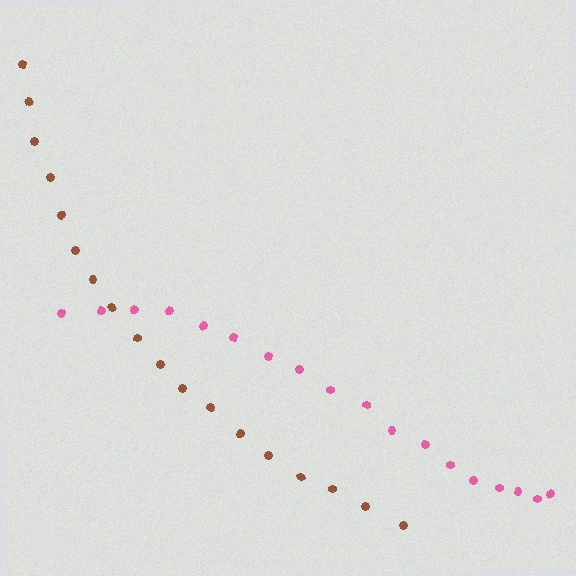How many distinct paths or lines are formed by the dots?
There are 2 distinct paths.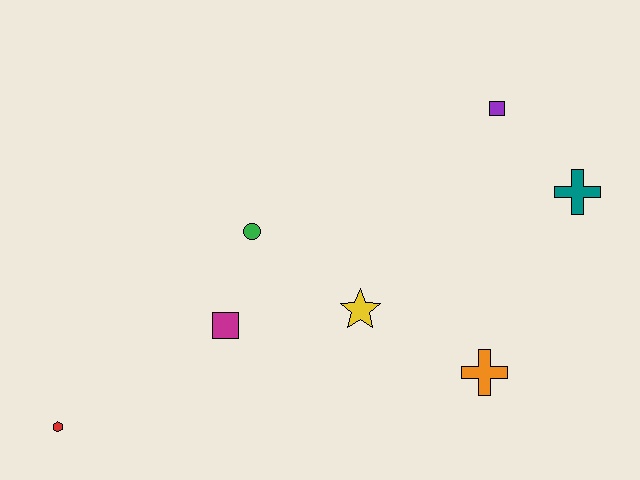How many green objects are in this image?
There is 1 green object.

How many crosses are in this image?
There are 2 crosses.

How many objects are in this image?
There are 7 objects.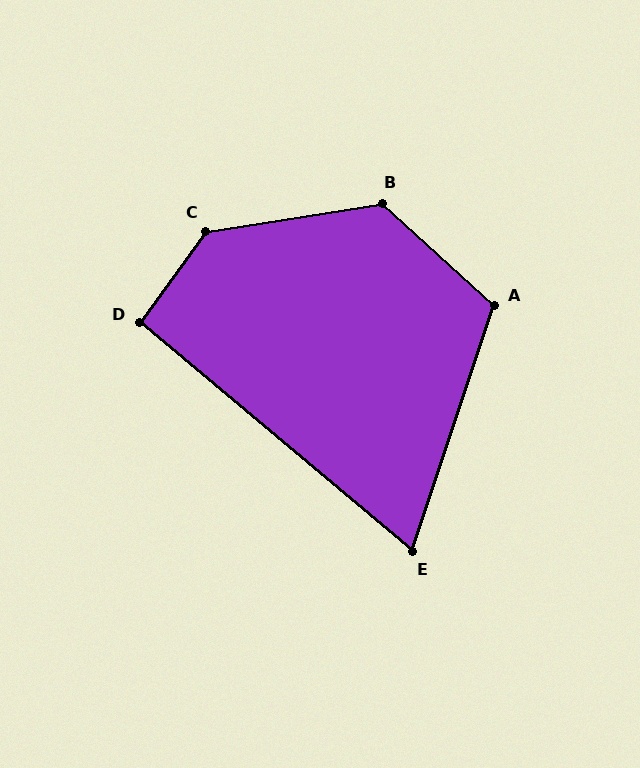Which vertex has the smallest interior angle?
E, at approximately 68 degrees.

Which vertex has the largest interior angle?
C, at approximately 135 degrees.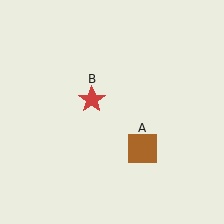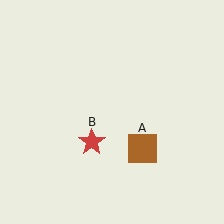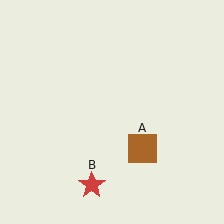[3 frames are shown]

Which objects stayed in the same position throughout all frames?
Brown square (object A) remained stationary.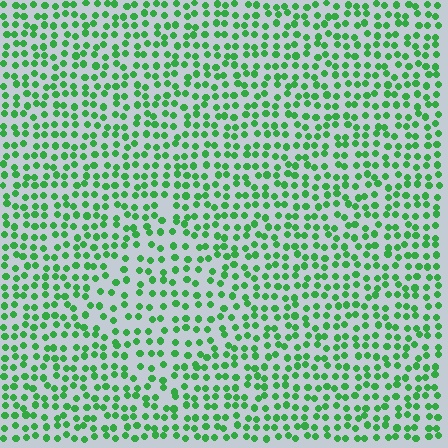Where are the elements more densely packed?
The elements are more densely packed outside the diamond boundary.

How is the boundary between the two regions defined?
The boundary is defined by a change in element density (approximately 1.4x ratio). All elements are the same color, size, and shape.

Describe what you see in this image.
The image contains small green elements arranged at two different densities. A diamond-shaped region is visible where the elements are less densely packed than the surrounding area.